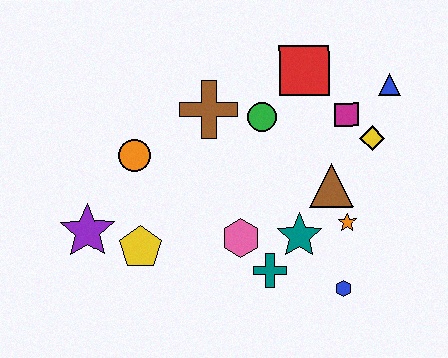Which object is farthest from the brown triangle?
The purple star is farthest from the brown triangle.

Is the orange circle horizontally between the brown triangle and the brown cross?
No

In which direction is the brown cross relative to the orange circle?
The brown cross is to the right of the orange circle.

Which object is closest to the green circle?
The brown cross is closest to the green circle.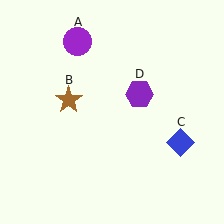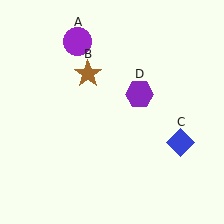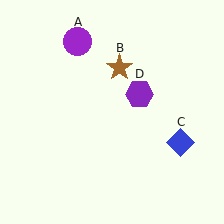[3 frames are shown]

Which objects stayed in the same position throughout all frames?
Purple circle (object A) and blue diamond (object C) and purple hexagon (object D) remained stationary.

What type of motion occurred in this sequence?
The brown star (object B) rotated clockwise around the center of the scene.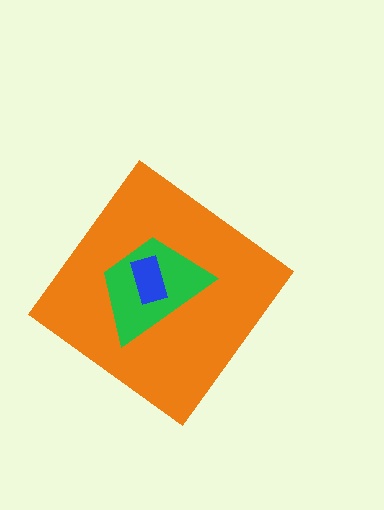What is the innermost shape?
The blue rectangle.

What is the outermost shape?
The orange diamond.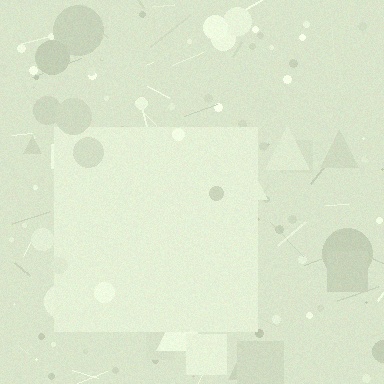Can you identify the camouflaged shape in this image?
The camouflaged shape is a square.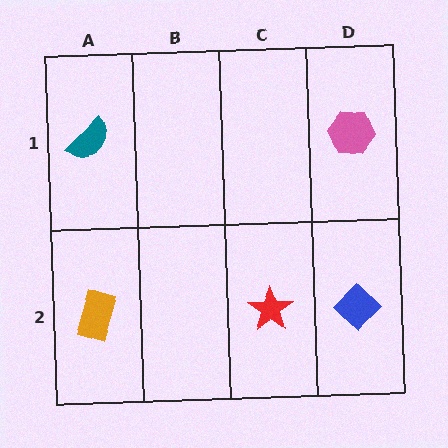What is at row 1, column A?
A teal semicircle.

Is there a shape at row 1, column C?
No, that cell is empty.